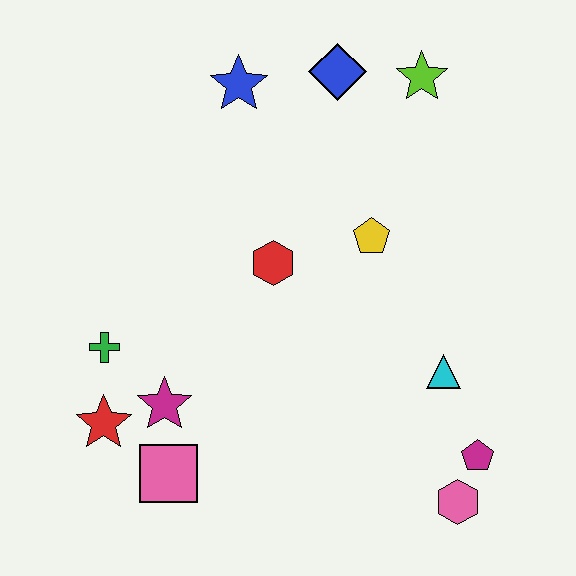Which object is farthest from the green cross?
The lime star is farthest from the green cross.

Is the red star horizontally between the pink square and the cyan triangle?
No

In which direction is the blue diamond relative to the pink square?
The blue diamond is above the pink square.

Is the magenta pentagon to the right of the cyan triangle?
Yes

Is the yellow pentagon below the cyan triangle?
No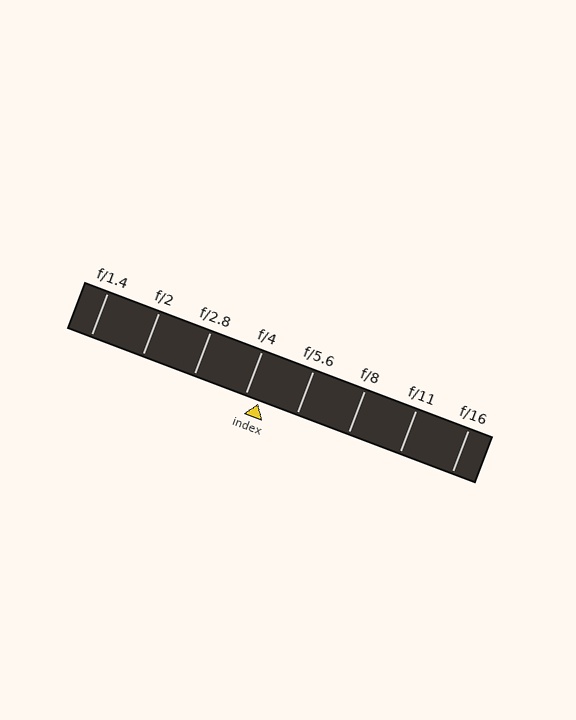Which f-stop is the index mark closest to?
The index mark is closest to f/4.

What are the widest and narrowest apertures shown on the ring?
The widest aperture shown is f/1.4 and the narrowest is f/16.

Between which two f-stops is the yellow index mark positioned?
The index mark is between f/4 and f/5.6.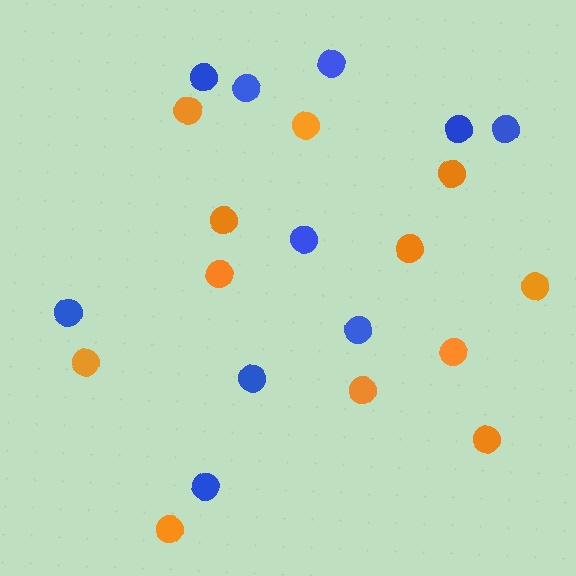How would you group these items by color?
There are 2 groups: one group of blue circles (10) and one group of orange circles (12).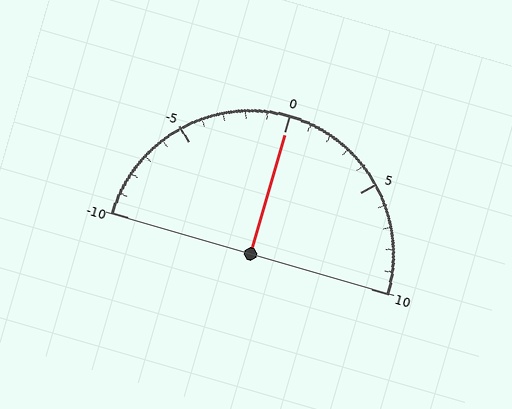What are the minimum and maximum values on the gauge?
The gauge ranges from -10 to 10.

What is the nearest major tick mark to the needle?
The nearest major tick mark is 0.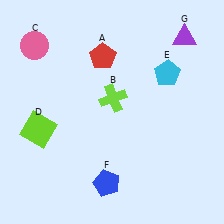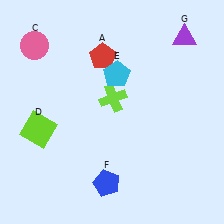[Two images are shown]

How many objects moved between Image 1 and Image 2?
1 object moved between the two images.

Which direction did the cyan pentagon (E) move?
The cyan pentagon (E) moved left.